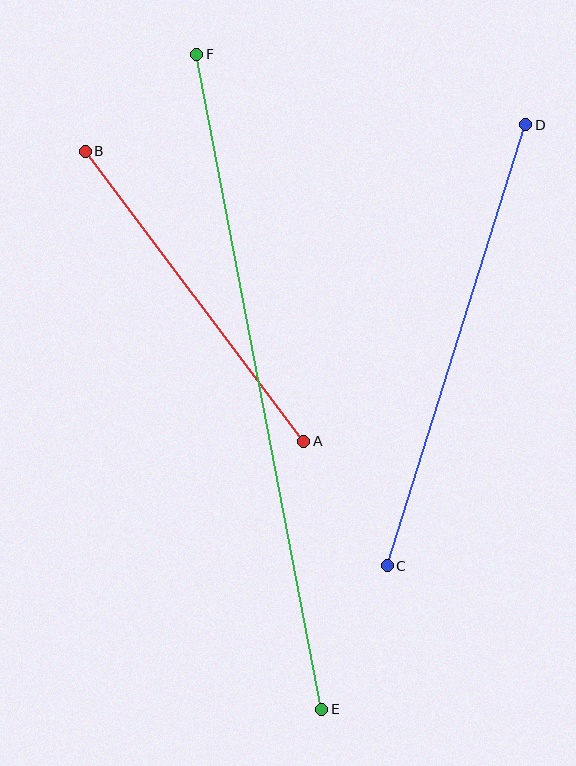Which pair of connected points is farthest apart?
Points E and F are farthest apart.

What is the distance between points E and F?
The distance is approximately 667 pixels.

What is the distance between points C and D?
The distance is approximately 462 pixels.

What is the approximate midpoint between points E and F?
The midpoint is at approximately (259, 382) pixels.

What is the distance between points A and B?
The distance is approximately 363 pixels.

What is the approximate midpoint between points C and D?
The midpoint is at approximately (457, 345) pixels.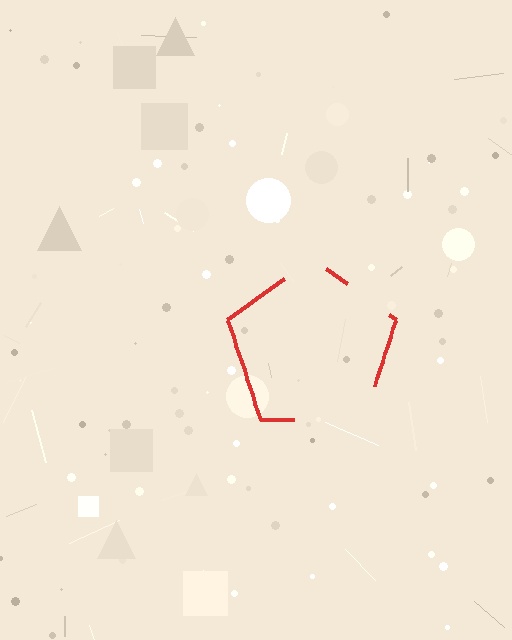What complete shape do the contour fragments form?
The contour fragments form a pentagon.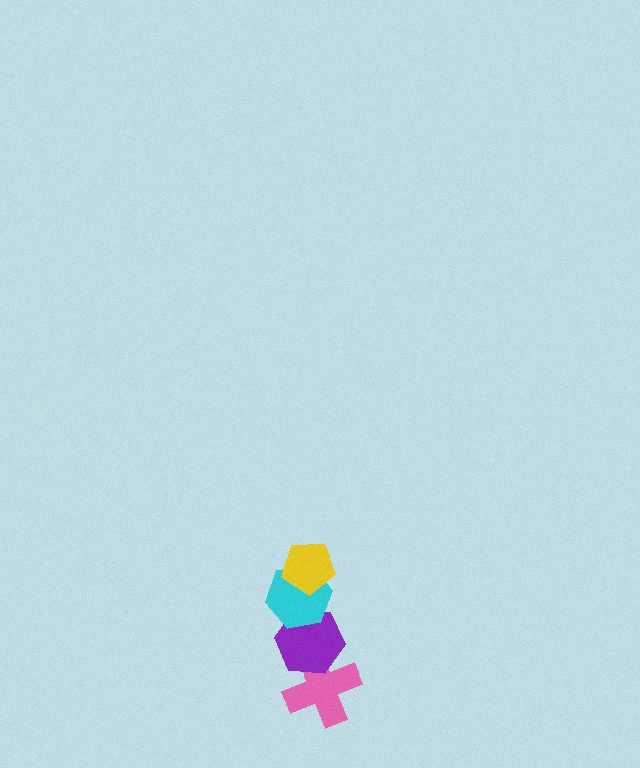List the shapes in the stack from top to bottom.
From top to bottom: the yellow pentagon, the cyan hexagon, the purple hexagon, the pink cross.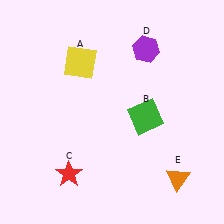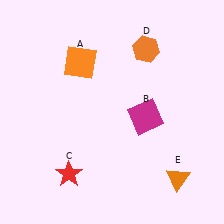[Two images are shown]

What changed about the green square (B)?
In Image 1, B is green. In Image 2, it changed to magenta.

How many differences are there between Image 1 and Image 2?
There are 3 differences between the two images.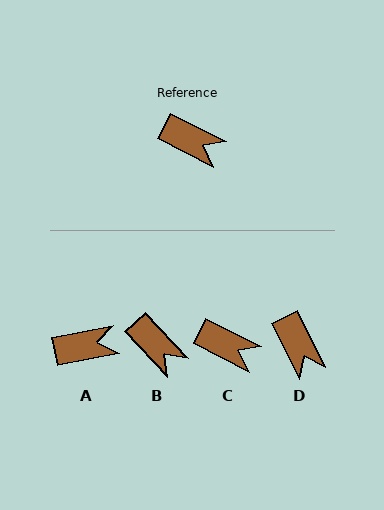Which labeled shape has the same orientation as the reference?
C.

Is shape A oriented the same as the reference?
No, it is off by about 38 degrees.